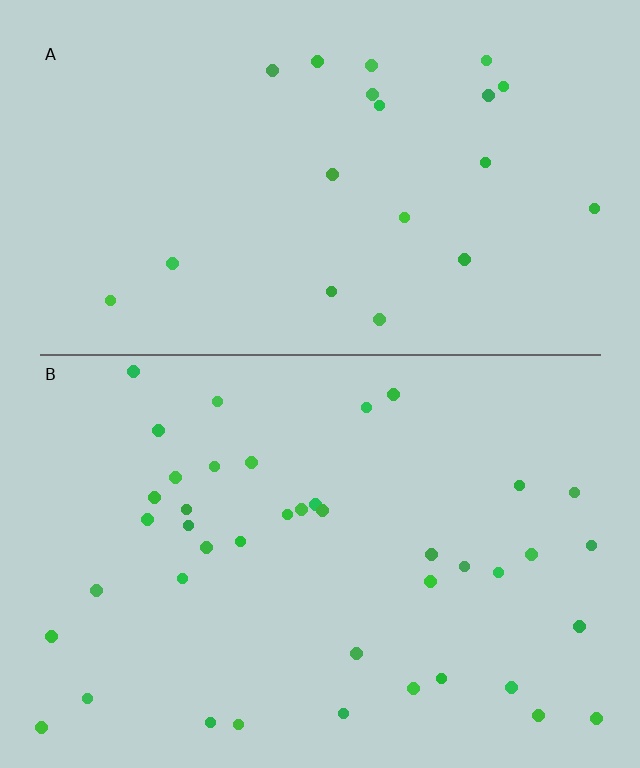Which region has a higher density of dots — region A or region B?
B (the bottom).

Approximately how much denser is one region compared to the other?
Approximately 2.0× — region B over region A.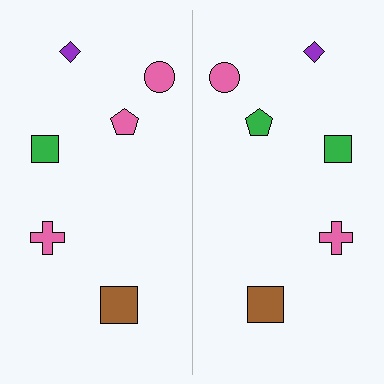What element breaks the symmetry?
The green pentagon on the right side breaks the symmetry — its mirror counterpart is pink.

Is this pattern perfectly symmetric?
No, the pattern is not perfectly symmetric. The green pentagon on the right side breaks the symmetry — its mirror counterpart is pink.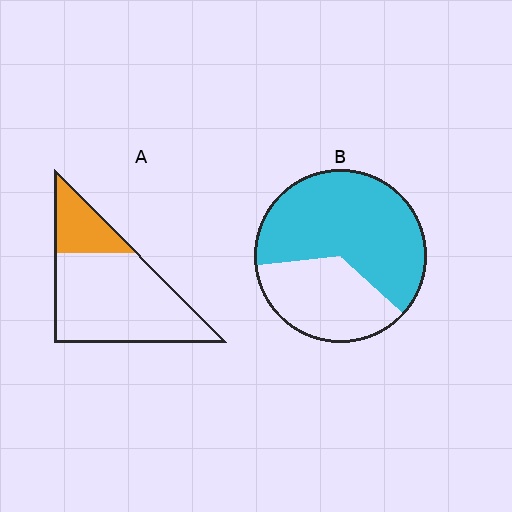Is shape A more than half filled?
No.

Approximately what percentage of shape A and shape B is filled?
A is approximately 25% and B is approximately 65%.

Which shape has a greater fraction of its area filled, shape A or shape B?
Shape B.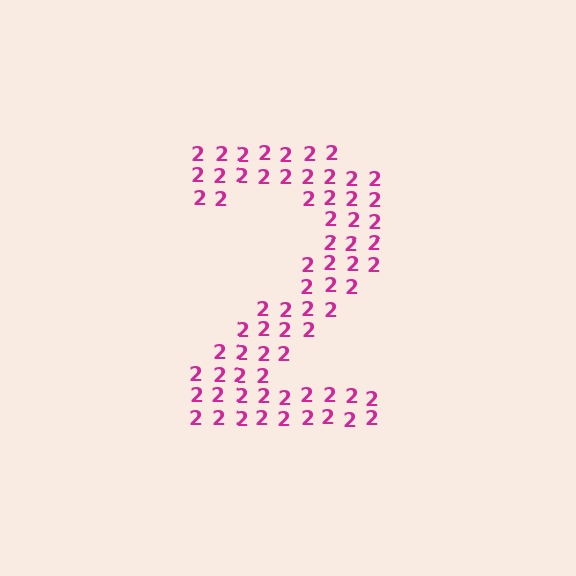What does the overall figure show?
The overall figure shows the digit 2.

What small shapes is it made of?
It is made of small digit 2's.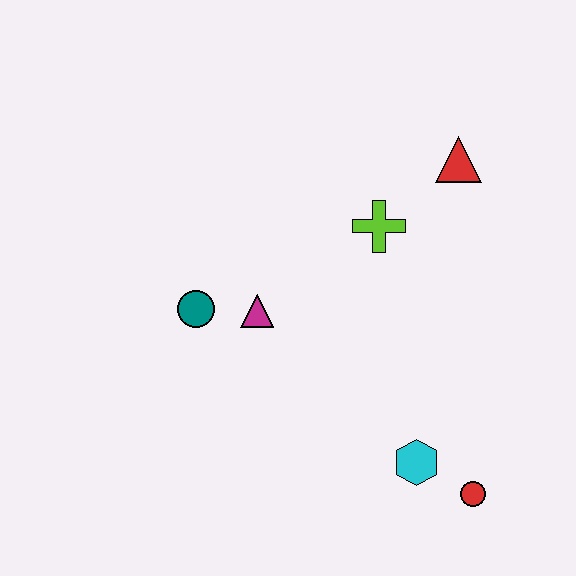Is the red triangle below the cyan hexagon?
No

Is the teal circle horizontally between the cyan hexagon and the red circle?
No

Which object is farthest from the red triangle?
The red circle is farthest from the red triangle.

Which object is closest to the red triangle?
The lime cross is closest to the red triangle.